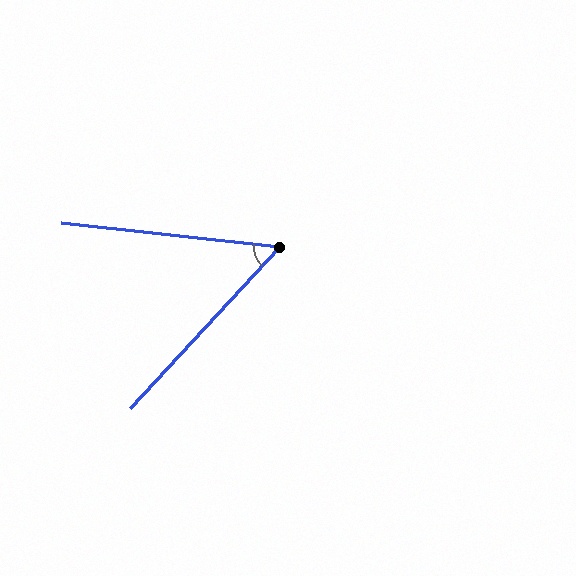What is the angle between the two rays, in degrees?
Approximately 53 degrees.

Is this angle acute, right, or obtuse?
It is acute.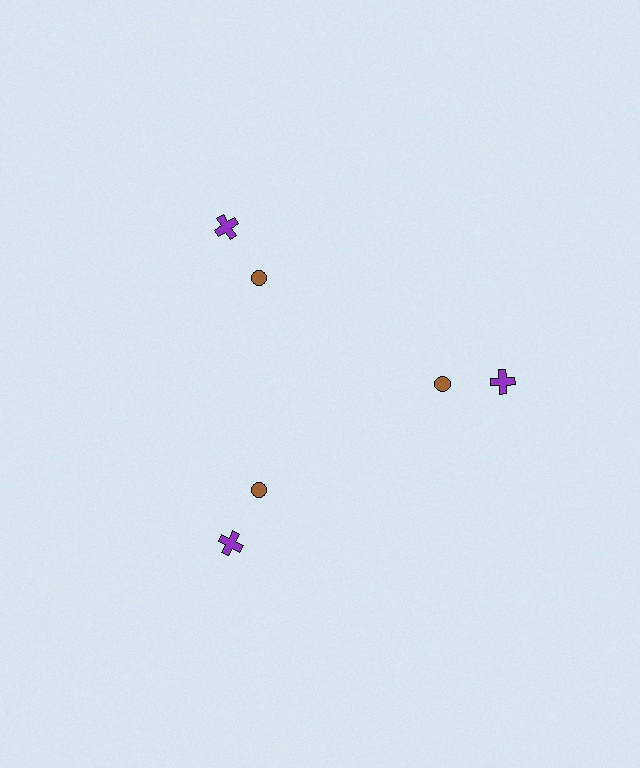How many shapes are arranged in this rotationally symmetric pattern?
There are 6 shapes, arranged in 3 groups of 2.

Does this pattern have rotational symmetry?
Yes, this pattern has 3-fold rotational symmetry. It looks the same after rotating 120 degrees around the center.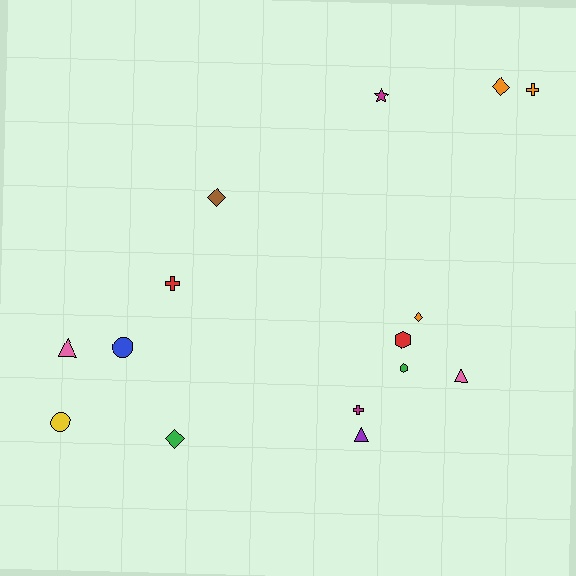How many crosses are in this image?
There are 3 crosses.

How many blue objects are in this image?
There is 1 blue object.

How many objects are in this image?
There are 15 objects.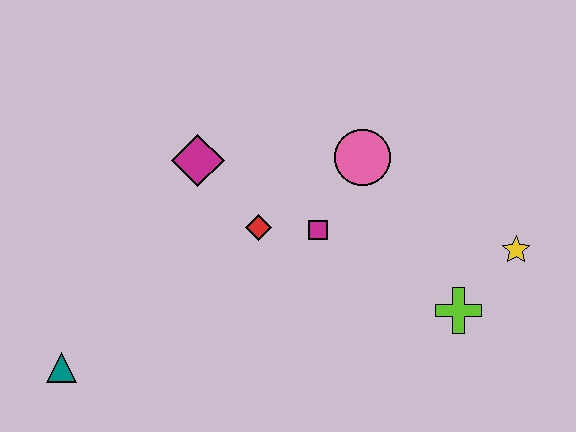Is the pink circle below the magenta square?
No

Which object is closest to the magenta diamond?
The red diamond is closest to the magenta diamond.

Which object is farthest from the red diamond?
The yellow star is farthest from the red diamond.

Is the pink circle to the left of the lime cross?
Yes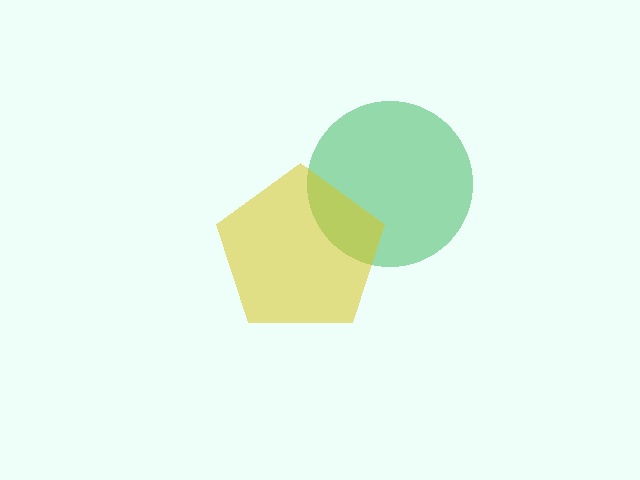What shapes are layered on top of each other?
The layered shapes are: a green circle, a yellow pentagon.